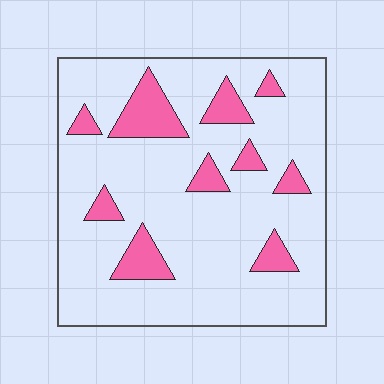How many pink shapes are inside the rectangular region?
10.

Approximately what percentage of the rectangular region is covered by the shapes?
Approximately 15%.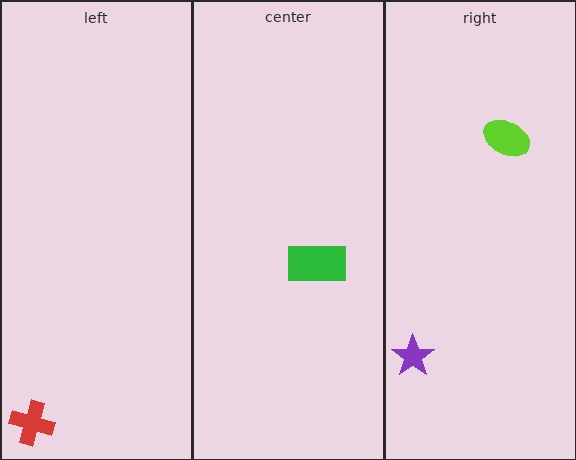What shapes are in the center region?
The green rectangle.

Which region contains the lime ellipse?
The right region.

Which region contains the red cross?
The left region.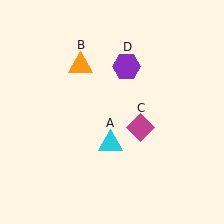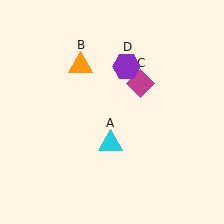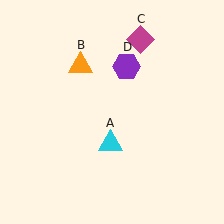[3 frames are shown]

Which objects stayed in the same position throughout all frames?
Cyan triangle (object A) and orange triangle (object B) and purple hexagon (object D) remained stationary.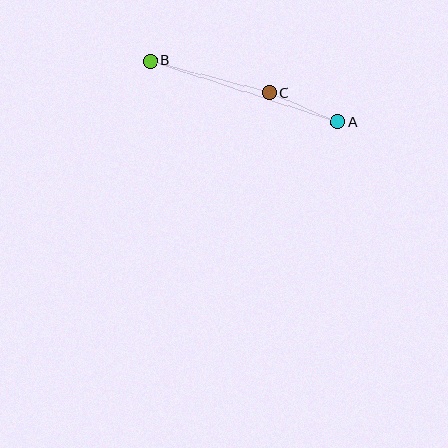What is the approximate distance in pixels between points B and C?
The distance between B and C is approximately 123 pixels.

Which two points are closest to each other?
Points A and C are closest to each other.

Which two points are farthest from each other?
Points A and B are farthest from each other.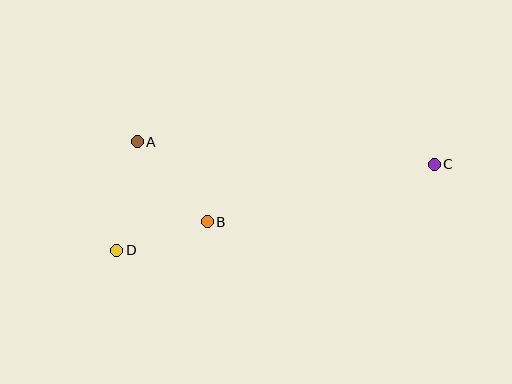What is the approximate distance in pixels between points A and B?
The distance between A and B is approximately 106 pixels.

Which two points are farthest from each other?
Points C and D are farthest from each other.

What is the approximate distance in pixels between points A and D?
The distance between A and D is approximately 110 pixels.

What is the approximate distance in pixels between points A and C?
The distance between A and C is approximately 298 pixels.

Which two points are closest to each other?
Points B and D are closest to each other.